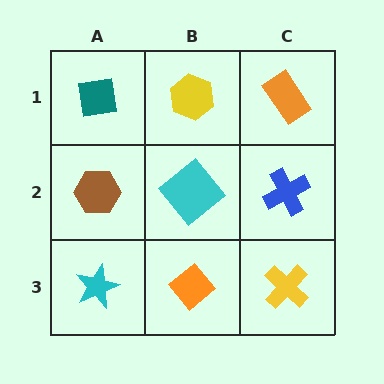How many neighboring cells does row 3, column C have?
2.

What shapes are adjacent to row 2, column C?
An orange rectangle (row 1, column C), a yellow cross (row 3, column C), a cyan diamond (row 2, column B).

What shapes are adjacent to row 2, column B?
A yellow hexagon (row 1, column B), an orange diamond (row 3, column B), a brown hexagon (row 2, column A), a blue cross (row 2, column C).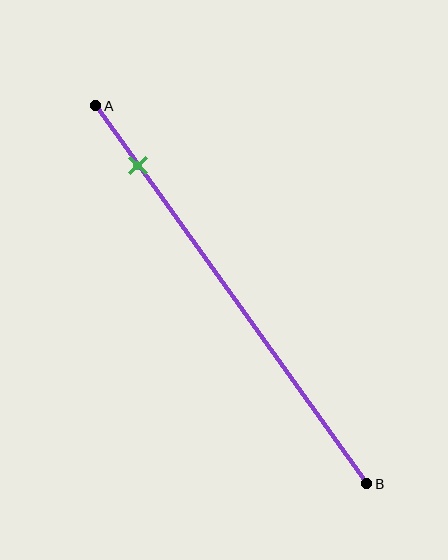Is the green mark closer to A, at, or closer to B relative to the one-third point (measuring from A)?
The green mark is closer to point A than the one-third point of segment AB.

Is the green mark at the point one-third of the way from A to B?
No, the mark is at about 15% from A, not at the 33% one-third point.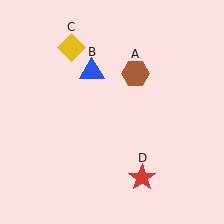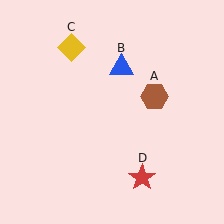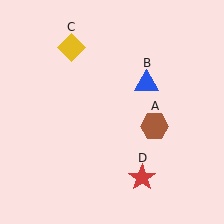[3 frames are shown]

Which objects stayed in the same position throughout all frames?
Yellow diamond (object C) and red star (object D) remained stationary.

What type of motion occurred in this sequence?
The brown hexagon (object A), blue triangle (object B) rotated clockwise around the center of the scene.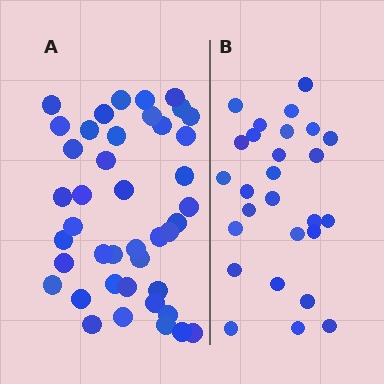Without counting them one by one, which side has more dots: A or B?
Region A (the left region) has more dots.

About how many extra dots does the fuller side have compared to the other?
Region A has approximately 15 more dots than region B.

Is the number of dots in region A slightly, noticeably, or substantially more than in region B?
Region A has substantially more. The ratio is roughly 1.6 to 1.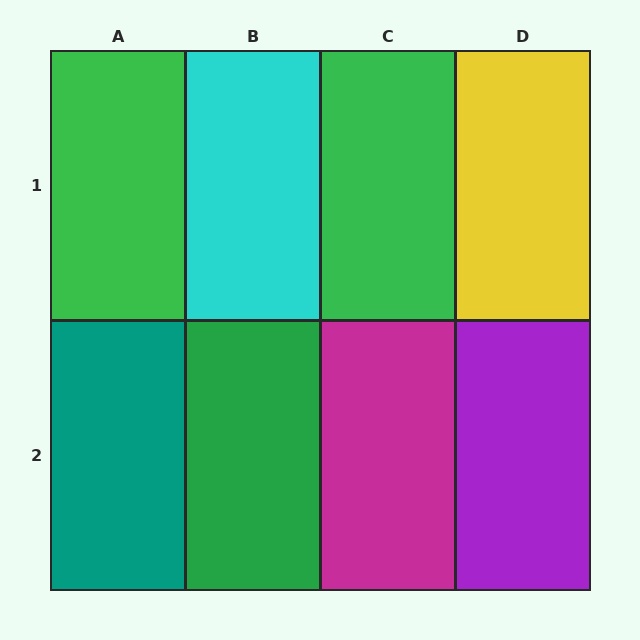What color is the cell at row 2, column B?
Green.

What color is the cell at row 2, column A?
Teal.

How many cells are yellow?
1 cell is yellow.